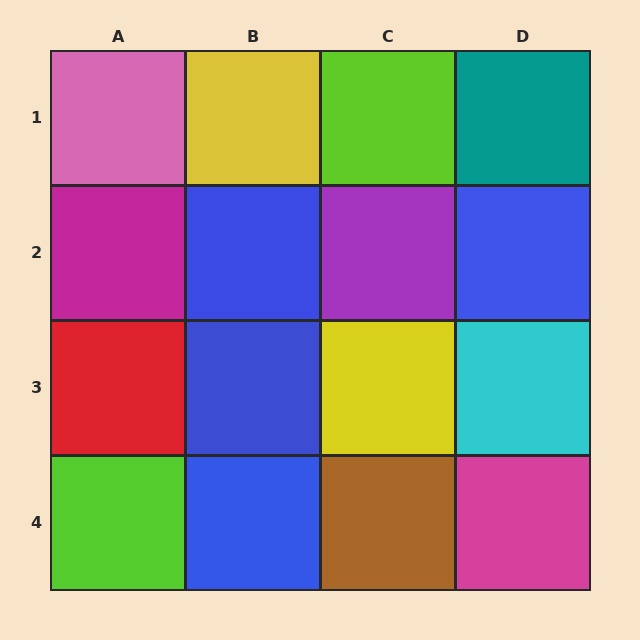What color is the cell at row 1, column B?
Yellow.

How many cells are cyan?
1 cell is cyan.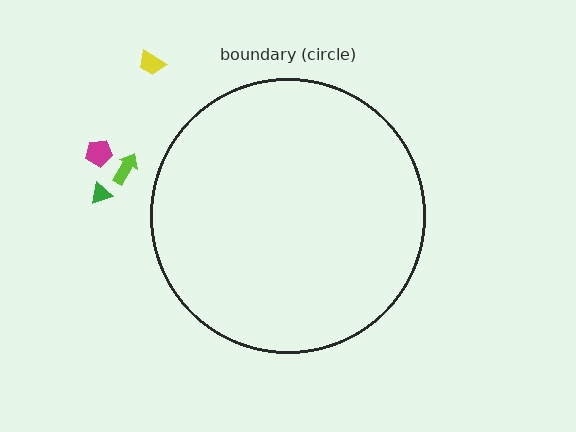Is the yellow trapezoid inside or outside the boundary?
Outside.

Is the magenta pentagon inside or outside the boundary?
Outside.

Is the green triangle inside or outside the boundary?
Outside.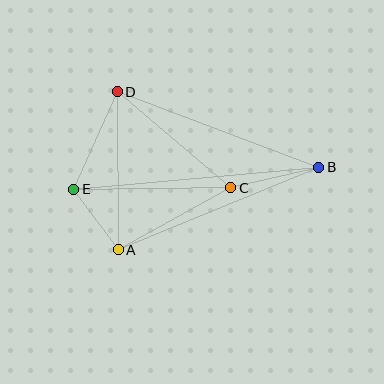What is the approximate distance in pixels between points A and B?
The distance between A and B is approximately 217 pixels.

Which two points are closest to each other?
Points A and E are closest to each other.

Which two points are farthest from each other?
Points B and E are farthest from each other.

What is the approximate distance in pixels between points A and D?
The distance between A and D is approximately 158 pixels.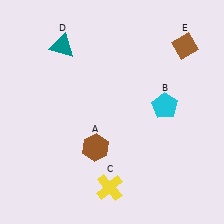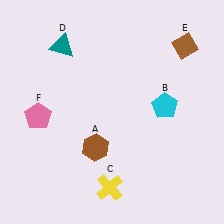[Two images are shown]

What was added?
A pink pentagon (F) was added in Image 2.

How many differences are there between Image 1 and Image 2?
There is 1 difference between the two images.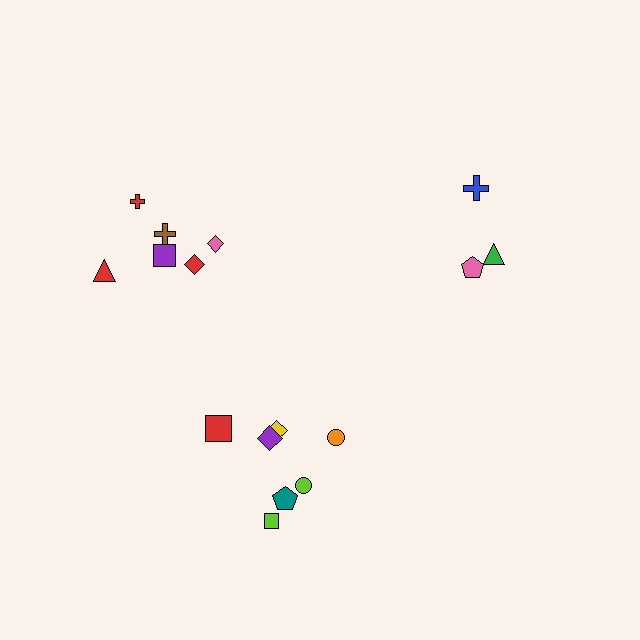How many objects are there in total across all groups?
There are 16 objects.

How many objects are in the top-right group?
There are 3 objects.